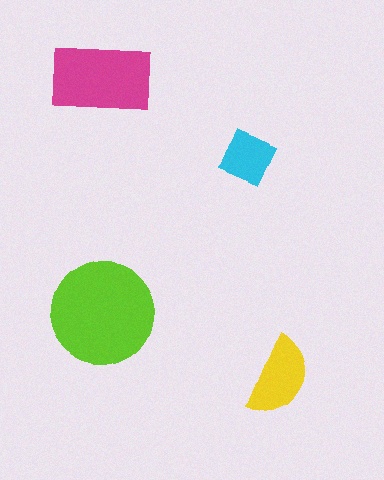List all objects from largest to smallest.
The lime circle, the magenta rectangle, the yellow semicircle, the cyan square.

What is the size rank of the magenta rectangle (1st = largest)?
2nd.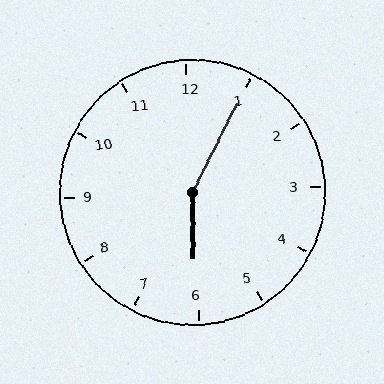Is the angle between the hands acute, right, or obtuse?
It is obtuse.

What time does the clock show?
6:05.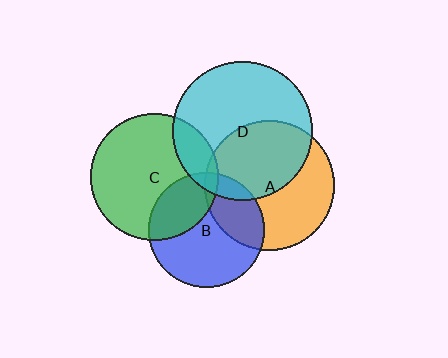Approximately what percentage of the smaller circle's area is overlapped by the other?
Approximately 30%.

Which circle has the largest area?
Circle D (cyan).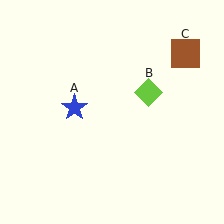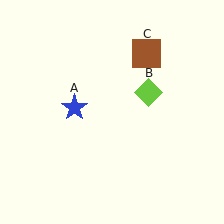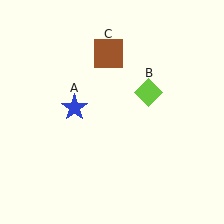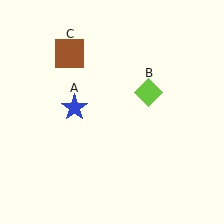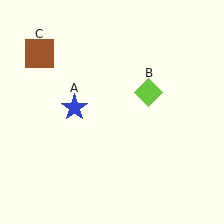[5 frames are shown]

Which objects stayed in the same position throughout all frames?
Blue star (object A) and lime diamond (object B) remained stationary.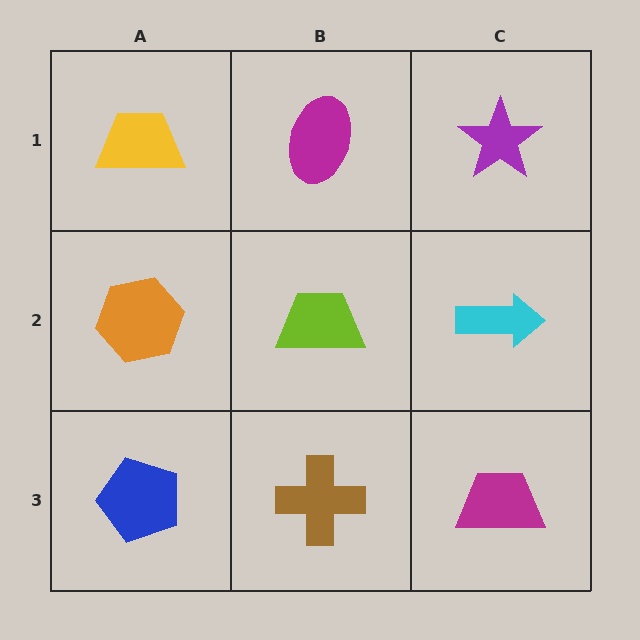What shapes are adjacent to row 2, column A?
A yellow trapezoid (row 1, column A), a blue pentagon (row 3, column A), a lime trapezoid (row 2, column B).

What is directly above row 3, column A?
An orange hexagon.